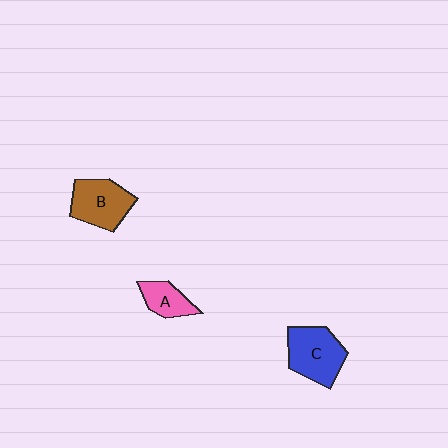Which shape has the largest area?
Shape C (blue).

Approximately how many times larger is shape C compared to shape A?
Approximately 1.8 times.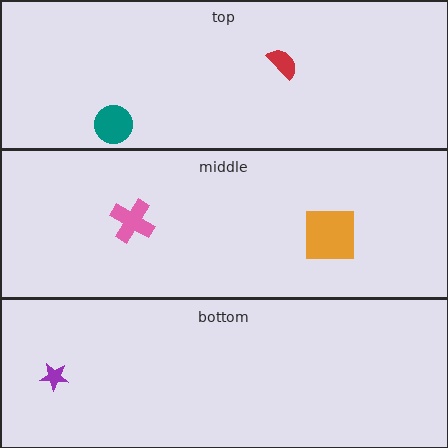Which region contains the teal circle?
The top region.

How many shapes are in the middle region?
2.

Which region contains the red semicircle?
The top region.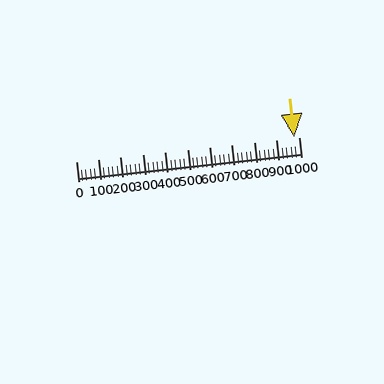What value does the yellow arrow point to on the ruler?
The yellow arrow points to approximately 980.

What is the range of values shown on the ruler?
The ruler shows values from 0 to 1000.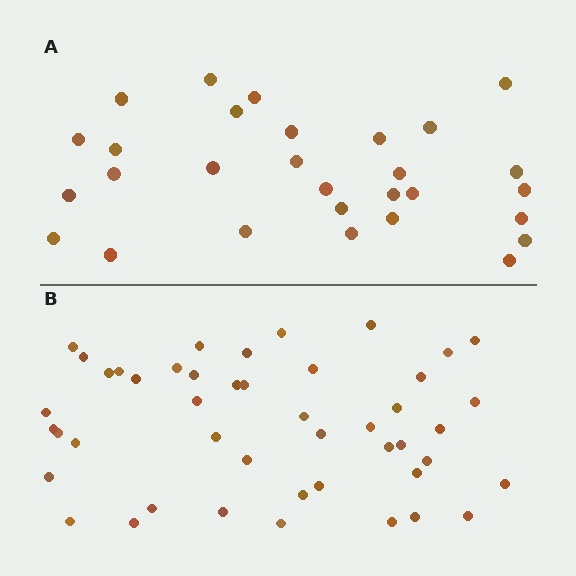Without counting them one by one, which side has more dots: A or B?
Region B (the bottom region) has more dots.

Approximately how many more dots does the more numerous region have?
Region B has approximately 15 more dots than region A.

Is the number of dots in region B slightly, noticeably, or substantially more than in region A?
Region B has substantially more. The ratio is roughly 1.6 to 1.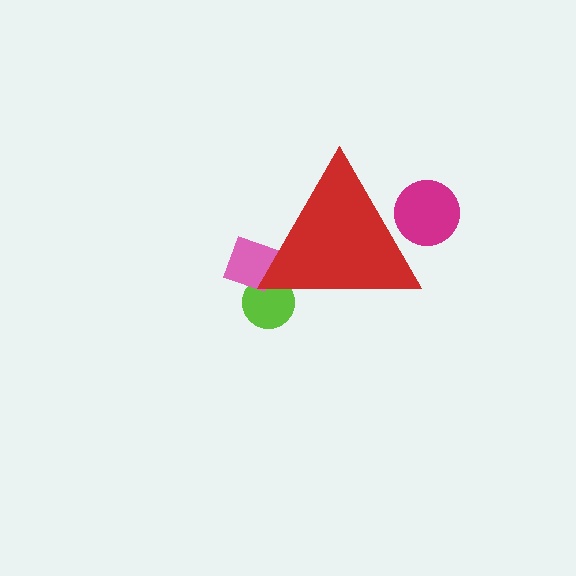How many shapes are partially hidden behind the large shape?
3 shapes are partially hidden.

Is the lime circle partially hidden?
Yes, the lime circle is partially hidden behind the red triangle.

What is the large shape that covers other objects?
A red triangle.